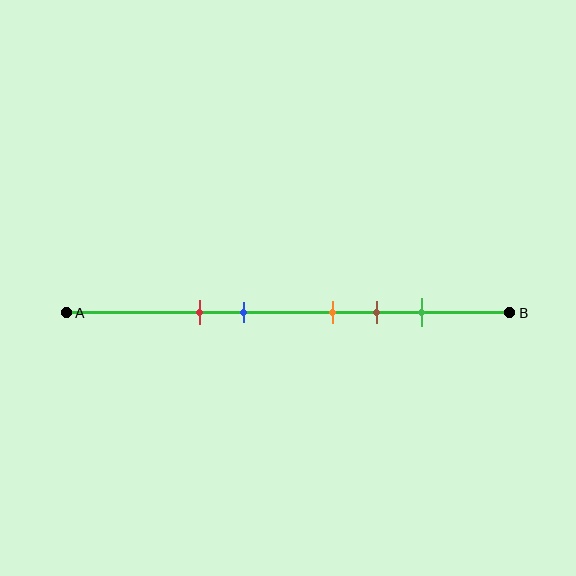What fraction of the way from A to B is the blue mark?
The blue mark is approximately 40% (0.4) of the way from A to B.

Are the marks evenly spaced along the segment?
No, the marks are not evenly spaced.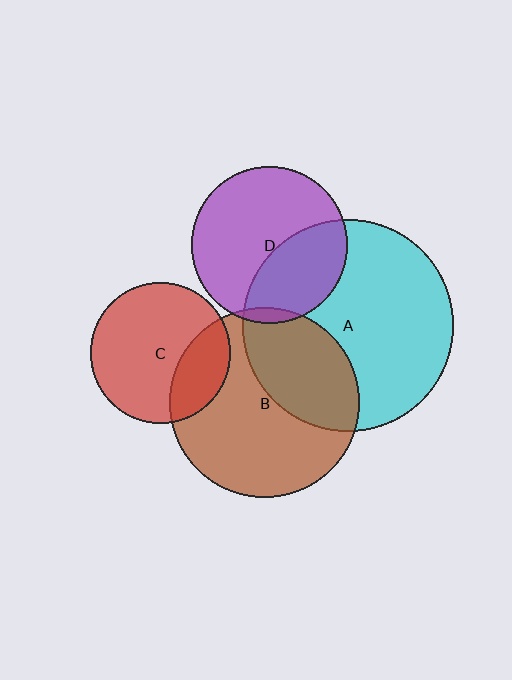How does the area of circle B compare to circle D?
Approximately 1.5 times.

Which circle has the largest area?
Circle A (cyan).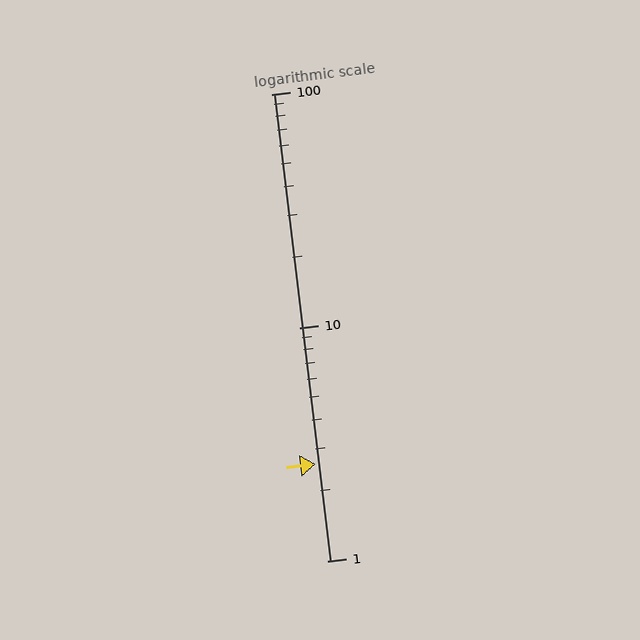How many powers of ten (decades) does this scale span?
The scale spans 2 decades, from 1 to 100.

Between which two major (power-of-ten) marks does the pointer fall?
The pointer is between 1 and 10.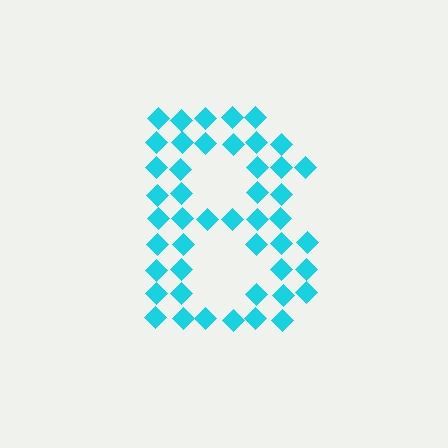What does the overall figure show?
The overall figure shows the letter B.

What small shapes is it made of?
It is made of small diamonds.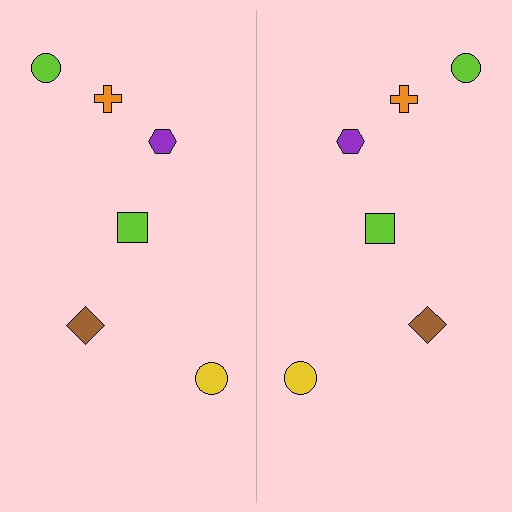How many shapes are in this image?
There are 12 shapes in this image.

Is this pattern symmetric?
Yes, this pattern has bilateral (reflection) symmetry.